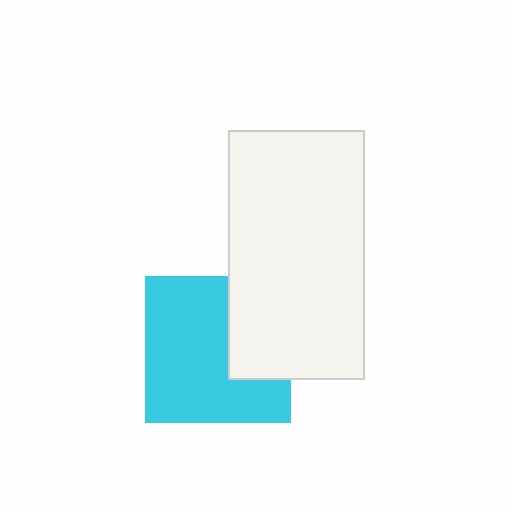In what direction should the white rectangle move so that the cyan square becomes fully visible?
The white rectangle should move right. That is the shortest direction to clear the overlap and leave the cyan square fully visible.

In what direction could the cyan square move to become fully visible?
The cyan square could move left. That would shift it out from behind the white rectangle entirely.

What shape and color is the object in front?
The object in front is a white rectangle.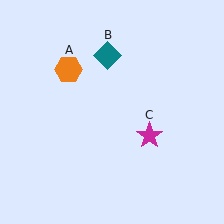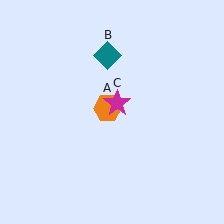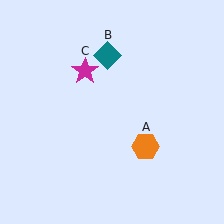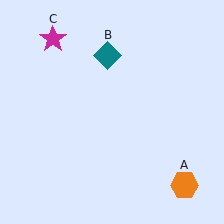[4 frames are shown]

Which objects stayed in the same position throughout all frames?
Teal diamond (object B) remained stationary.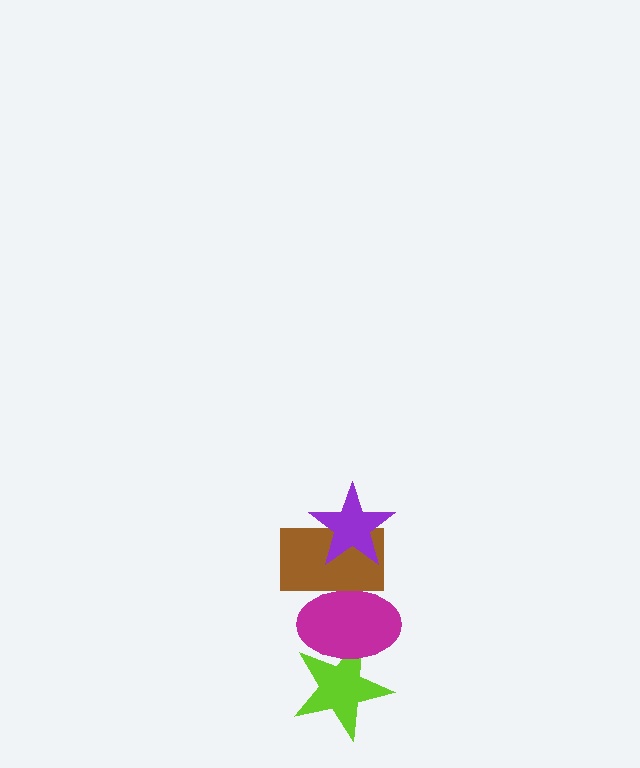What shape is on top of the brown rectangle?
The purple star is on top of the brown rectangle.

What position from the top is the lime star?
The lime star is 4th from the top.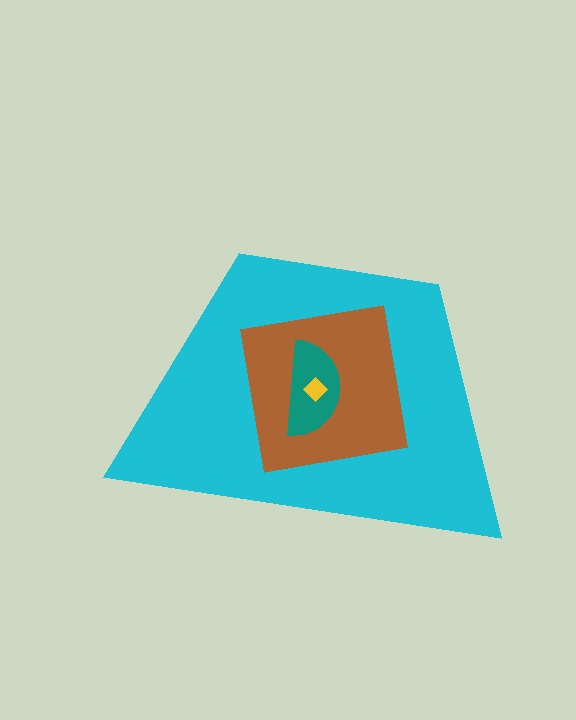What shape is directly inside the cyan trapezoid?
The brown square.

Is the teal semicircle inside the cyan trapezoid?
Yes.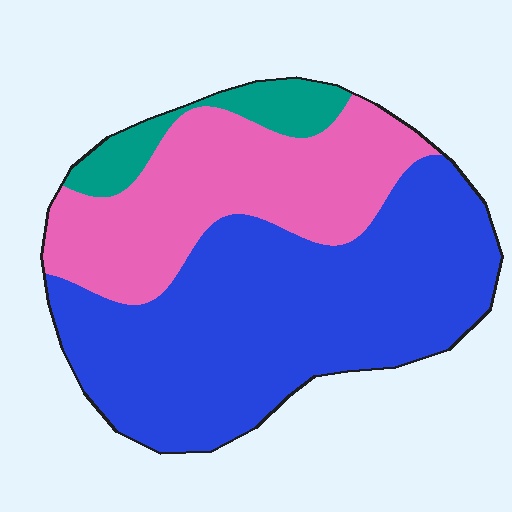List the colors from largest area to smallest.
From largest to smallest: blue, pink, teal.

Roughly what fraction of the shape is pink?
Pink takes up about one third (1/3) of the shape.